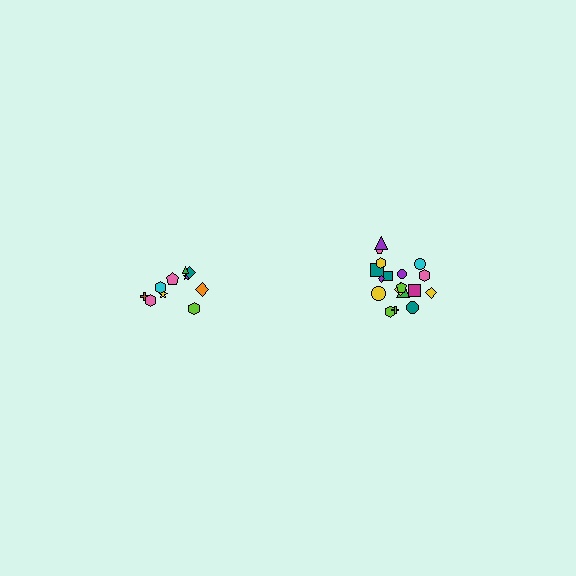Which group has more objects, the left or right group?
The right group.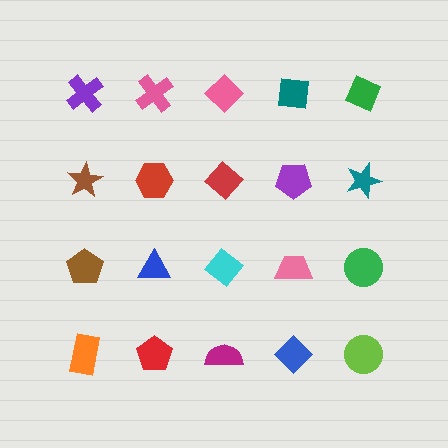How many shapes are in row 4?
5 shapes.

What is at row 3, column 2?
A blue triangle.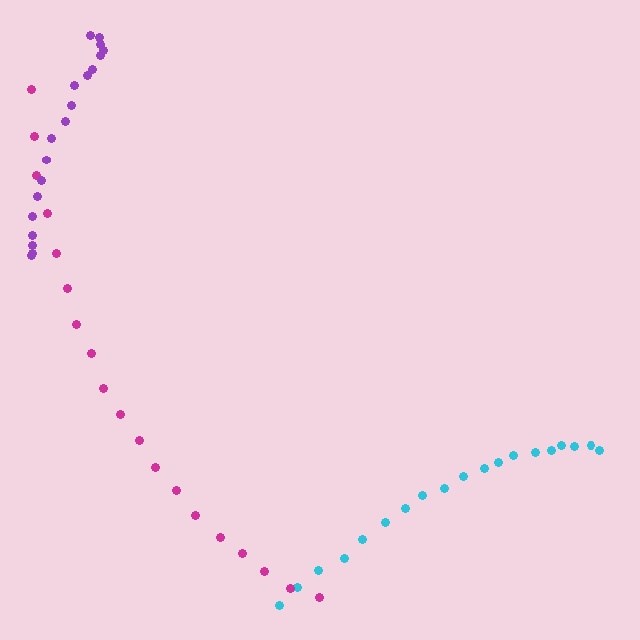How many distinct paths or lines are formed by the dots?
There are 3 distinct paths.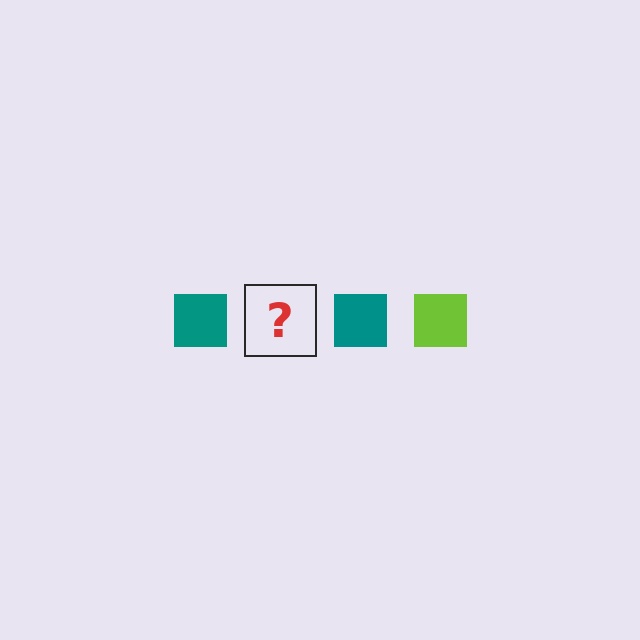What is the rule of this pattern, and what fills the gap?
The rule is that the pattern cycles through teal, lime squares. The gap should be filled with a lime square.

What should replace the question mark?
The question mark should be replaced with a lime square.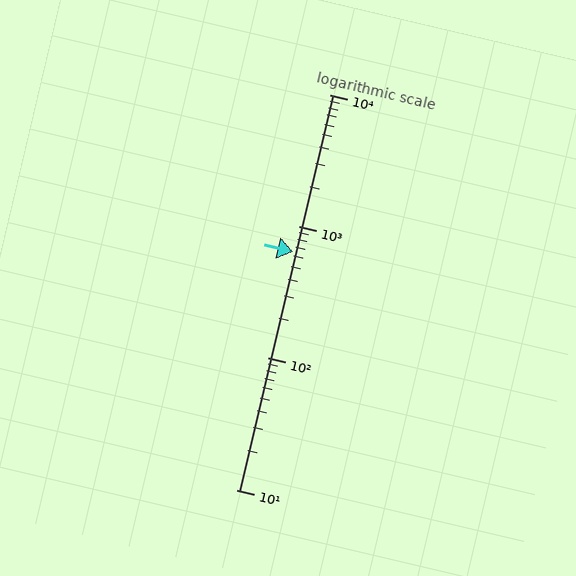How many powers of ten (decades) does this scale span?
The scale spans 3 decades, from 10 to 10000.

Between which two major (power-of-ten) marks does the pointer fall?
The pointer is between 100 and 1000.